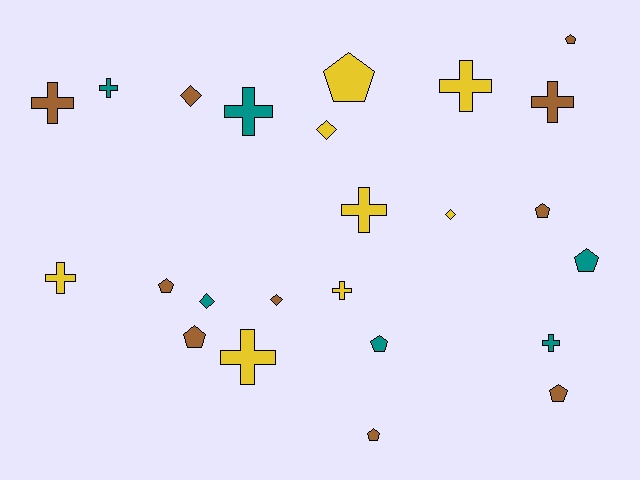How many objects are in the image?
There are 24 objects.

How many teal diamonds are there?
There is 1 teal diamond.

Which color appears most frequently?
Brown, with 10 objects.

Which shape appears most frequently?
Cross, with 10 objects.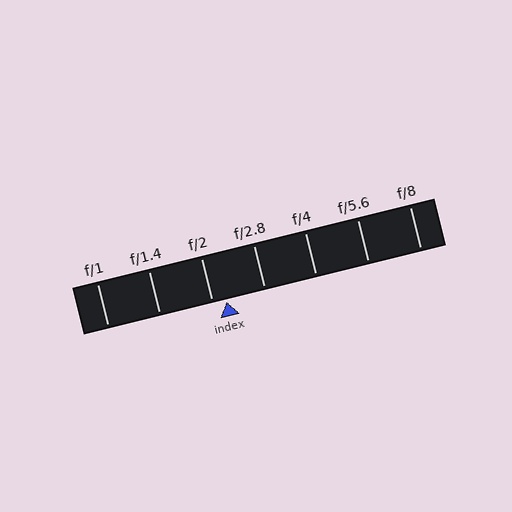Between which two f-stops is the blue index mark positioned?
The index mark is between f/2 and f/2.8.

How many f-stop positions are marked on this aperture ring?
There are 7 f-stop positions marked.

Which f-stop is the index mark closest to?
The index mark is closest to f/2.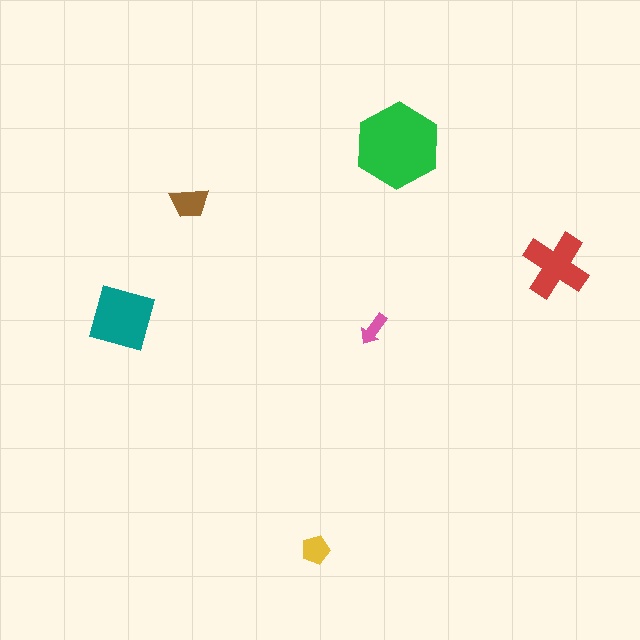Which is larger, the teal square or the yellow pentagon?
The teal square.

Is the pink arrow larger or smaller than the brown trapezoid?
Smaller.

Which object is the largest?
The green hexagon.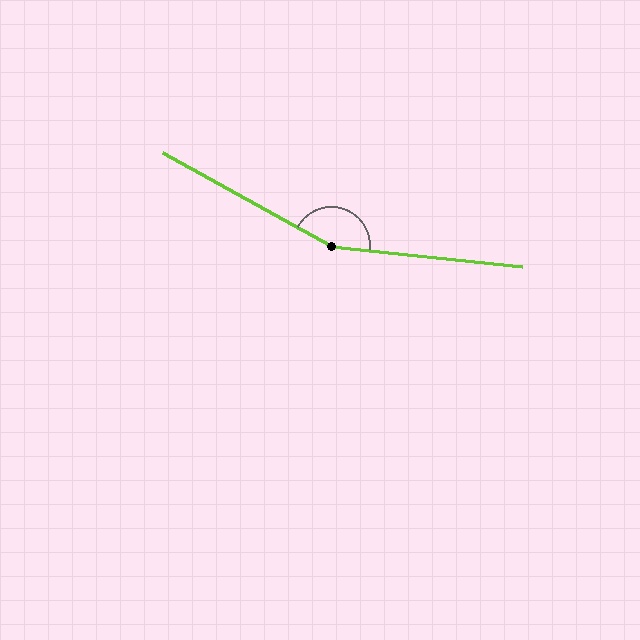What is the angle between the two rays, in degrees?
Approximately 157 degrees.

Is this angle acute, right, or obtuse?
It is obtuse.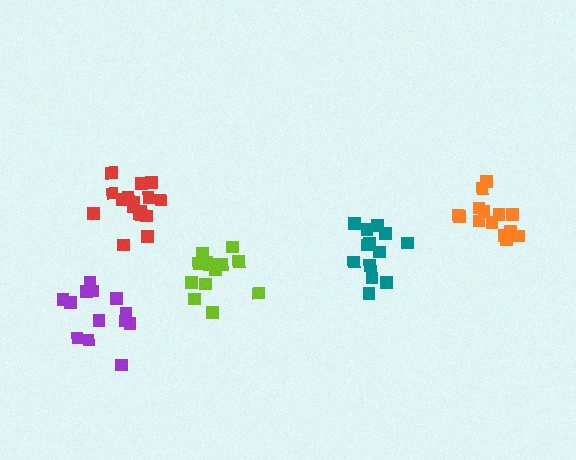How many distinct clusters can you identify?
There are 5 distinct clusters.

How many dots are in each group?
Group 1: 17 dots, Group 2: 13 dots, Group 3: 14 dots, Group 4: 13 dots, Group 5: 13 dots (70 total).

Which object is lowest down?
The purple cluster is bottommost.